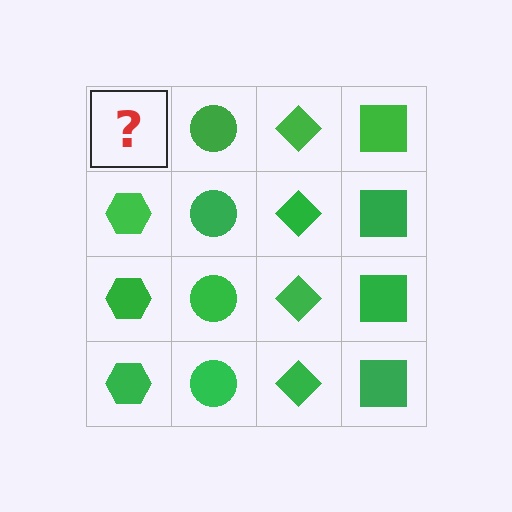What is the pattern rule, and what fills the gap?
The rule is that each column has a consistent shape. The gap should be filled with a green hexagon.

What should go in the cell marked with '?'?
The missing cell should contain a green hexagon.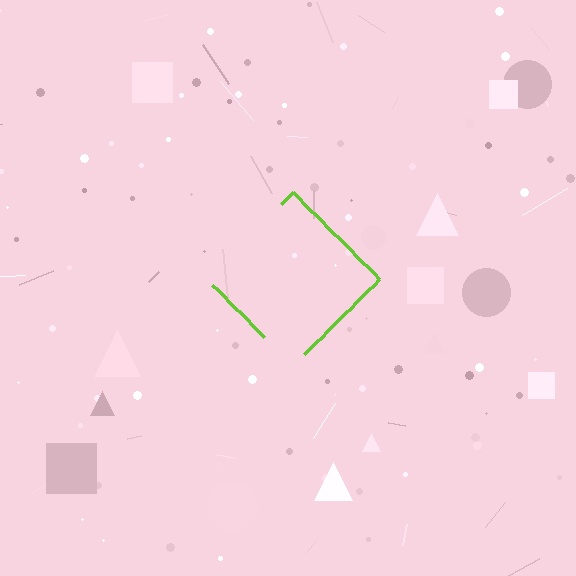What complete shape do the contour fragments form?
The contour fragments form a diamond.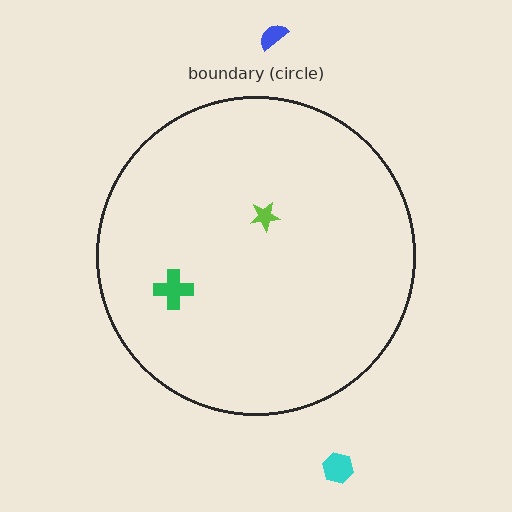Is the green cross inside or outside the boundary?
Inside.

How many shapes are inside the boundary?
2 inside, 2 outside.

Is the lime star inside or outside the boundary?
Inside.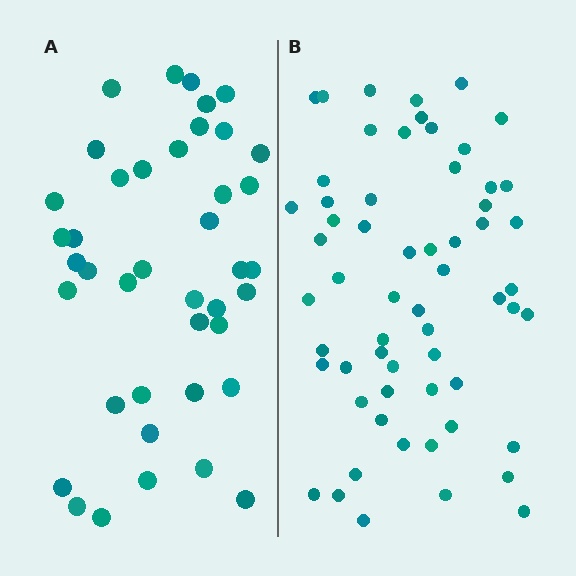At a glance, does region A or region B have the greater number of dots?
Region B (the right region) has more dots.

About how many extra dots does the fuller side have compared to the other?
Region B has approximately 20 more dots than region A.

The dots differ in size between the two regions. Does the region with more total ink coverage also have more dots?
No. Region A has more total ink coverage because its dots are larger, but region B actually contains more individual dots. Total area can be misleading — the number of items is what matters here.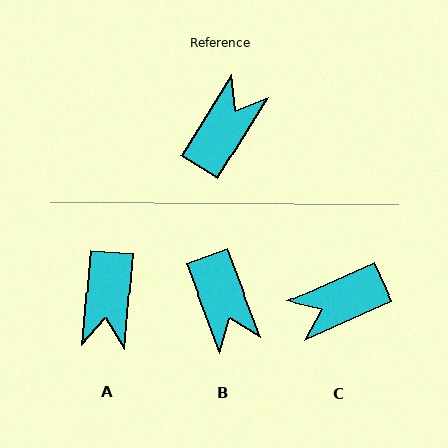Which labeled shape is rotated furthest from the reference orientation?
A, about 153 degrees away.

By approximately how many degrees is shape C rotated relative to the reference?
Approximately 146 degrees counter-clockwise.